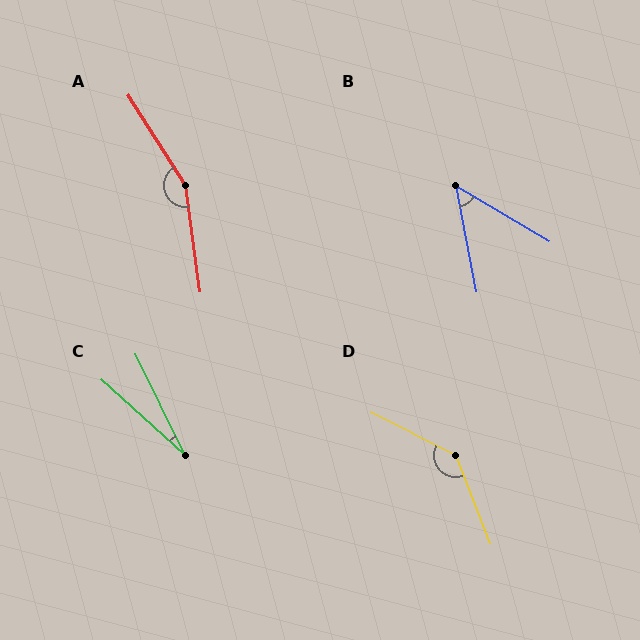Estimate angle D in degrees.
Approximately 137 degrees.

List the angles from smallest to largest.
C (22°), B (49°), D (137°), A (155°).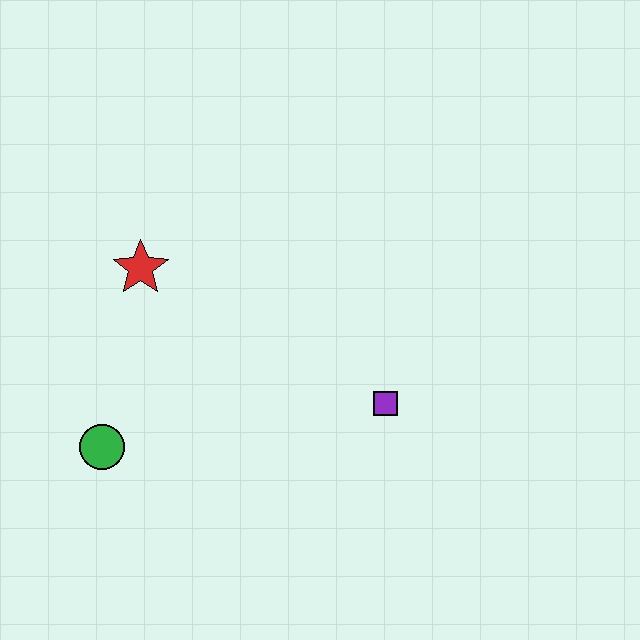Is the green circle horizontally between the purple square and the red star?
No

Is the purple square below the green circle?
No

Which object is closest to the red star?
The green circle is closest to the red star.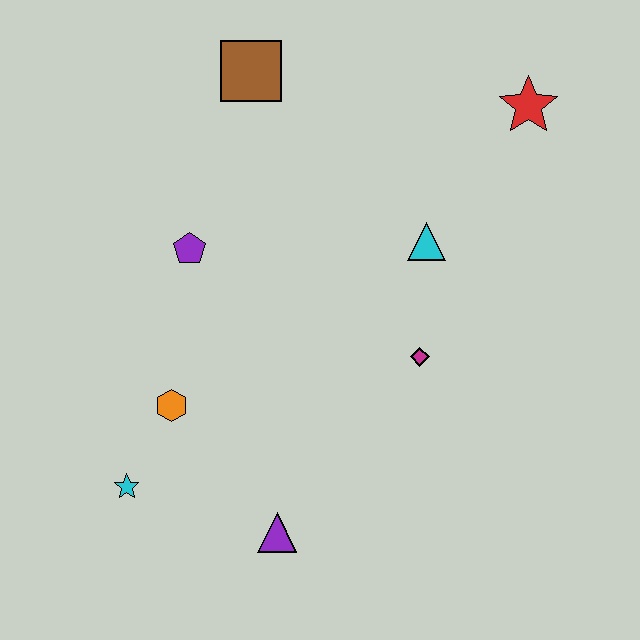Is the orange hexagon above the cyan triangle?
No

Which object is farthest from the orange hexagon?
The red star is farthest from the orange hexagon.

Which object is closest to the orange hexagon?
The cyan star is closest to the orange hexagon.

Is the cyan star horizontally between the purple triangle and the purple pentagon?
No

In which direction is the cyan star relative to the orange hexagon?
The cyan star is below the orange hexagon.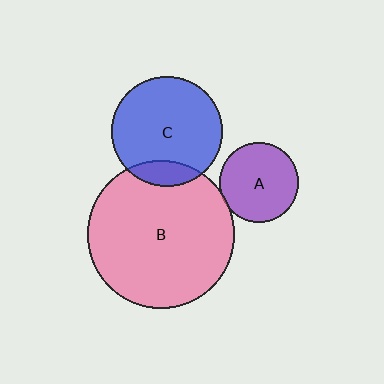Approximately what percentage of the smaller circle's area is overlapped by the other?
Approximately 15%.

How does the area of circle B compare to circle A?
Approximately 3.5 times.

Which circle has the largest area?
Circle B (pink).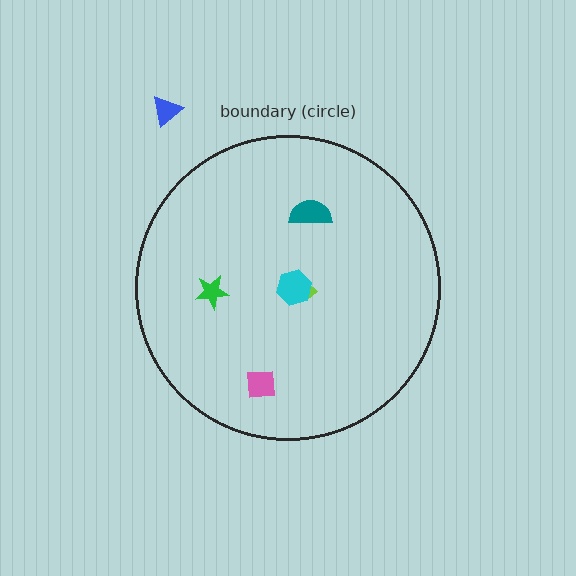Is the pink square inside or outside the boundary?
Inside.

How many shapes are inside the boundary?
5 inside, 1 outside.